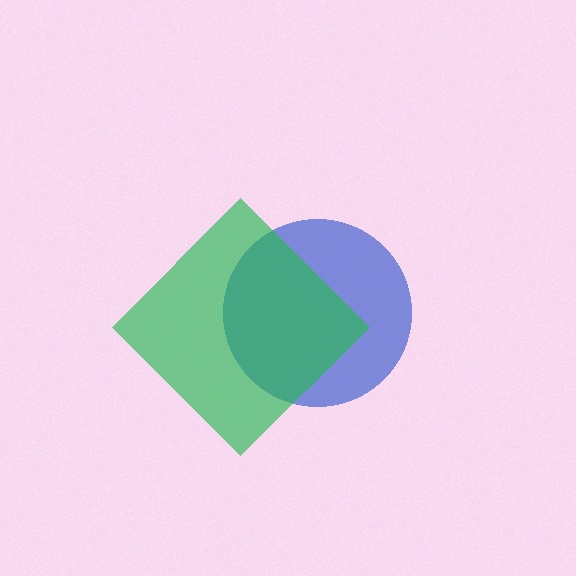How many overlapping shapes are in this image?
There are 2 overlapping shapes in the image.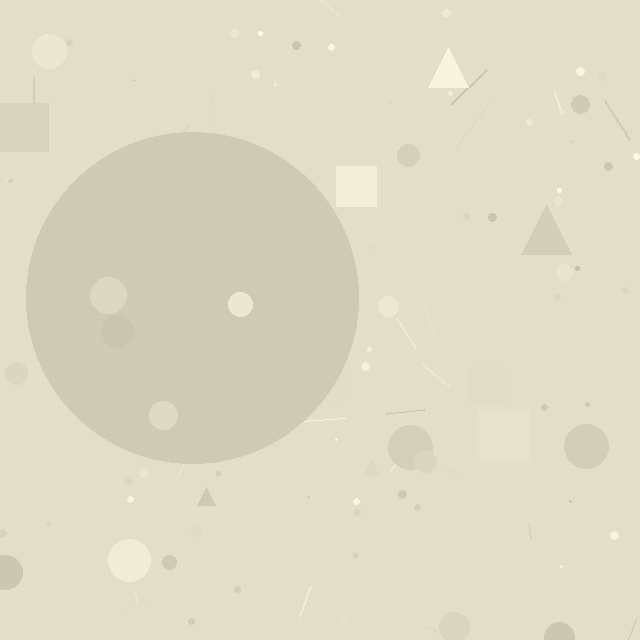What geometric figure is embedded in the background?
A circle is embedded in the background.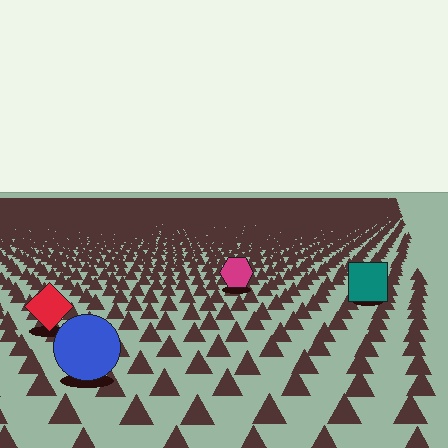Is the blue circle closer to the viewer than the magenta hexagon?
Yes. The blue circle is closer — you can tell from the texture gradient: the ground texture is coarser near it.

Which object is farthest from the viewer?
The magenta hexagon is farthest from the viewer. It appears smaller and the ground texture around it is denser.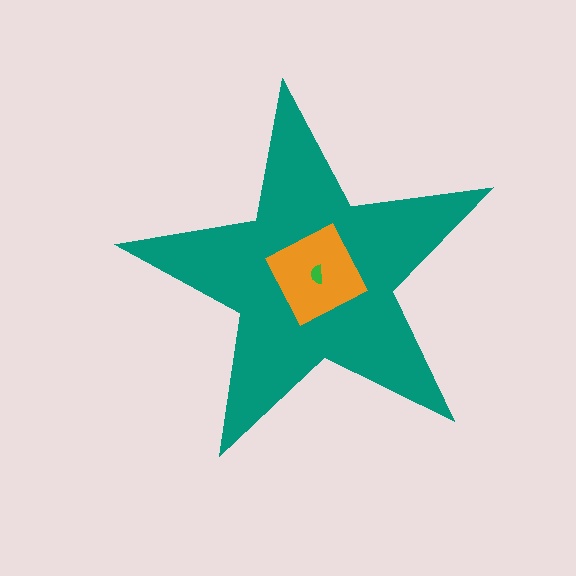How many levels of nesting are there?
3.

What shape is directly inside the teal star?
The orange square.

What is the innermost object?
The green semicircle.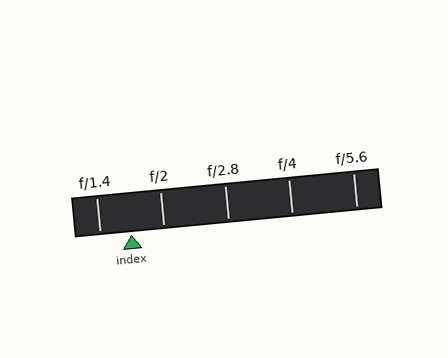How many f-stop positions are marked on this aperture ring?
There are 5 f-stop positions marked.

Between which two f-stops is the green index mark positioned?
The index mark is between f/1.4 and f/2.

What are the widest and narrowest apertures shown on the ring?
The widest aperture shown is f/1.4 and the narrowest is f/5.6.